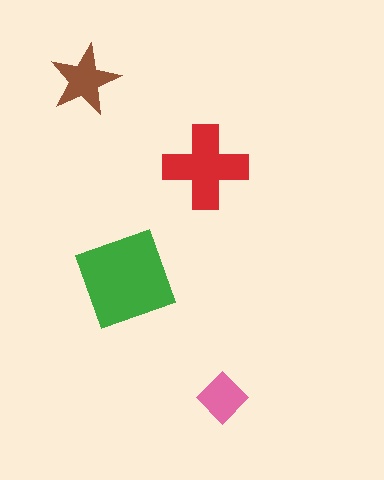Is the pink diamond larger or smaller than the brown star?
Smaller.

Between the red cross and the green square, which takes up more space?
The green square.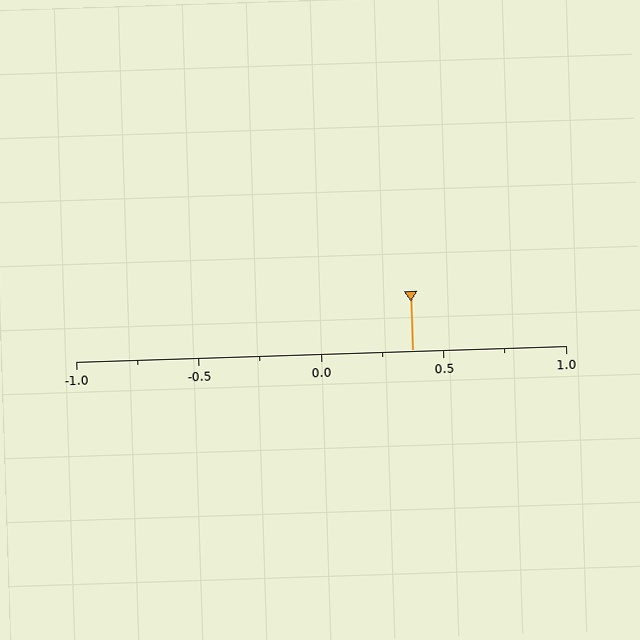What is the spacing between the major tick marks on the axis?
The major ticks are spaced 0.5 apart.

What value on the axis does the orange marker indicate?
The marker indicates approximately 0.38.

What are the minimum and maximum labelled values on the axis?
The axis runs from -1.0 to 1.0.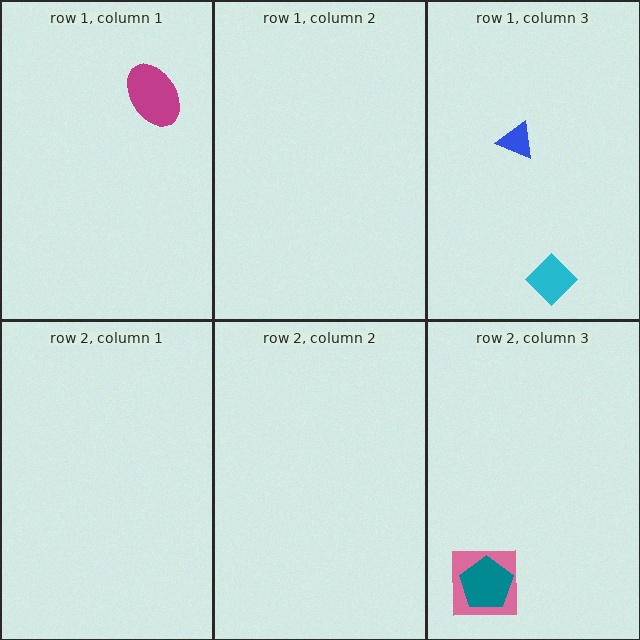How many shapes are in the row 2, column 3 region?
2.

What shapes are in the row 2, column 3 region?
The pink square, the teal pentagon.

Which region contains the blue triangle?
The row 1, column 3 region.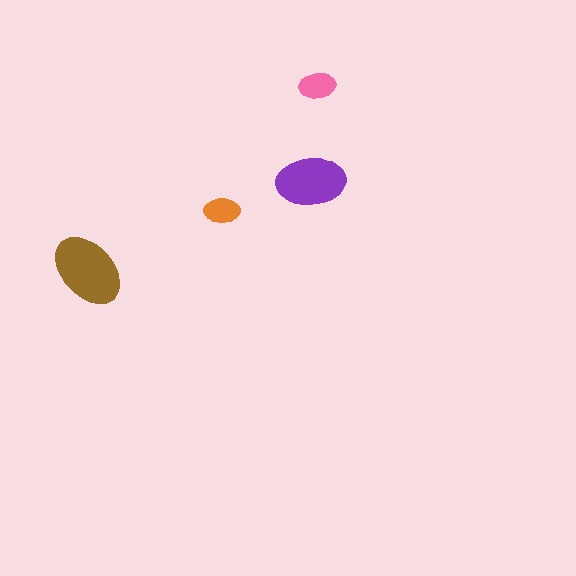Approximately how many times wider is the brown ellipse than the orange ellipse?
About 2 times wider.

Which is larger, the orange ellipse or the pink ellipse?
The pink one.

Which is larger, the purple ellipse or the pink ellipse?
The purple one.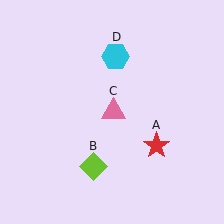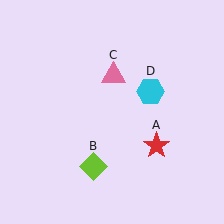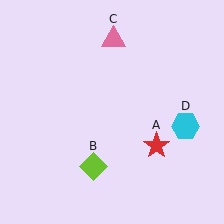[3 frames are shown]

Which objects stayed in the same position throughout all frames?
Red star (object A) and lime diamond (object B) remained stationary.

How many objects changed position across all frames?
2 objects changed position: pink triangle (object C), cyan hexagon (object D).